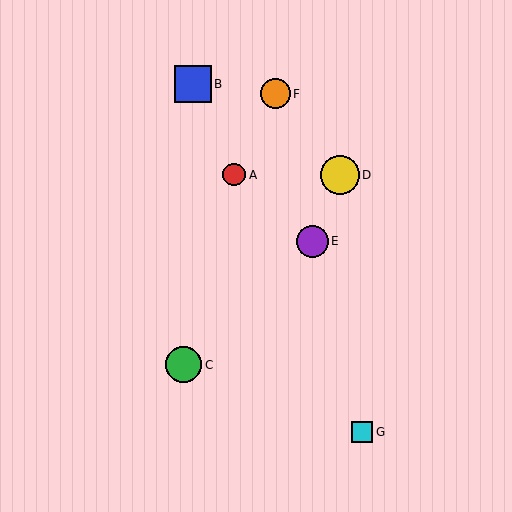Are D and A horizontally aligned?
Yes, both are at y≈175.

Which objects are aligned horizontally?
Objects A, D are aligned horizontally.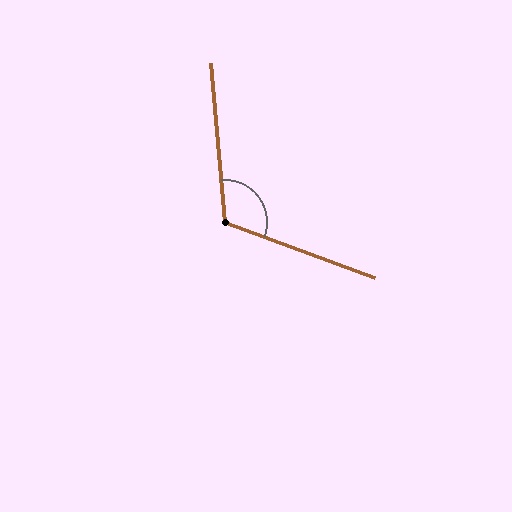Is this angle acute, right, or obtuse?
It is obtuse.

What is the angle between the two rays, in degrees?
Approximately 115 degrees.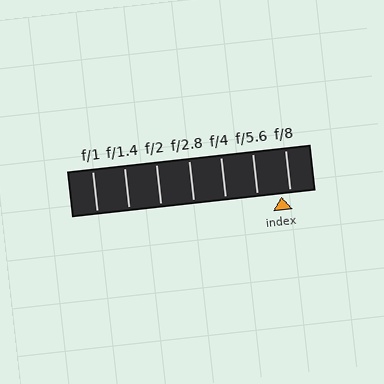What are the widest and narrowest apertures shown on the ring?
The widest aperture shown is f/1 and the narrowest is f/8.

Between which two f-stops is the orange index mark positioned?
The index mark is between f/5.6 and f/8.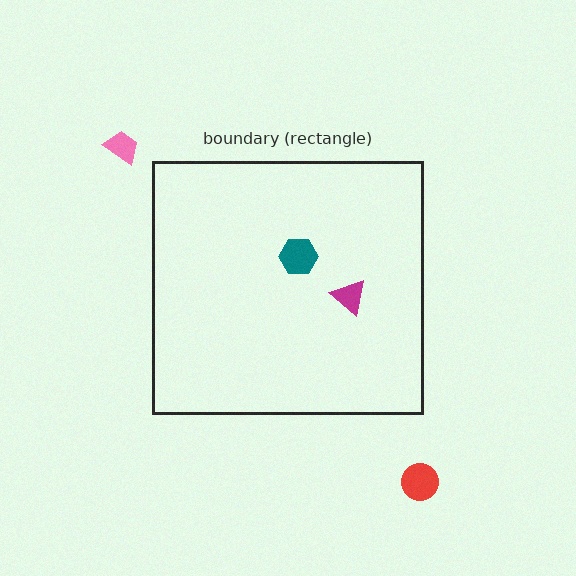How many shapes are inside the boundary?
2 inside, 2 outside.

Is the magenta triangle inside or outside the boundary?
Inside.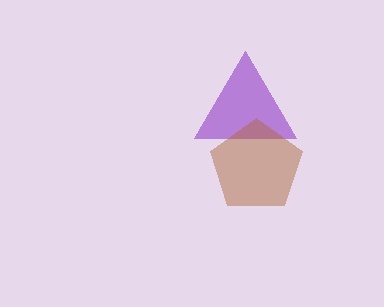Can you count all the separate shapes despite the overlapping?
Yes, there are 2 separate shapes.